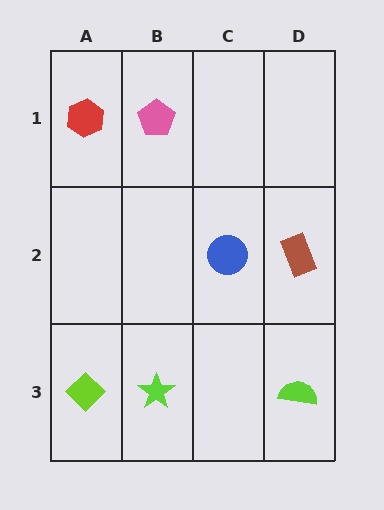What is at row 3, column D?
A lime semicircle.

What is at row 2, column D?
A brown rectangle.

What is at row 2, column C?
A blue circle.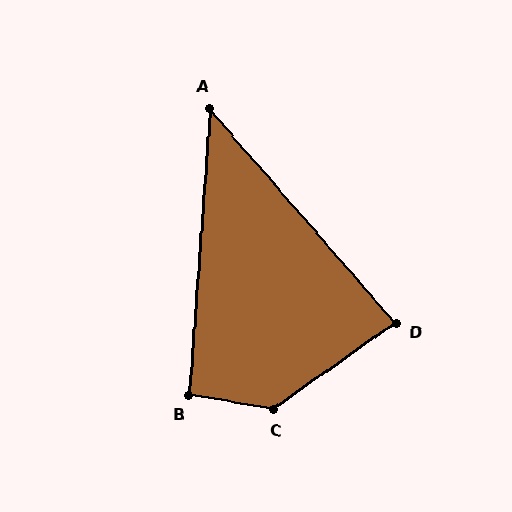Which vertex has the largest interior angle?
C, at approximately 135 degrees.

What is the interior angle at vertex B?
Approximately 96 degrees (obtuse).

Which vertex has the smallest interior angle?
A, at approximately 45 degrees.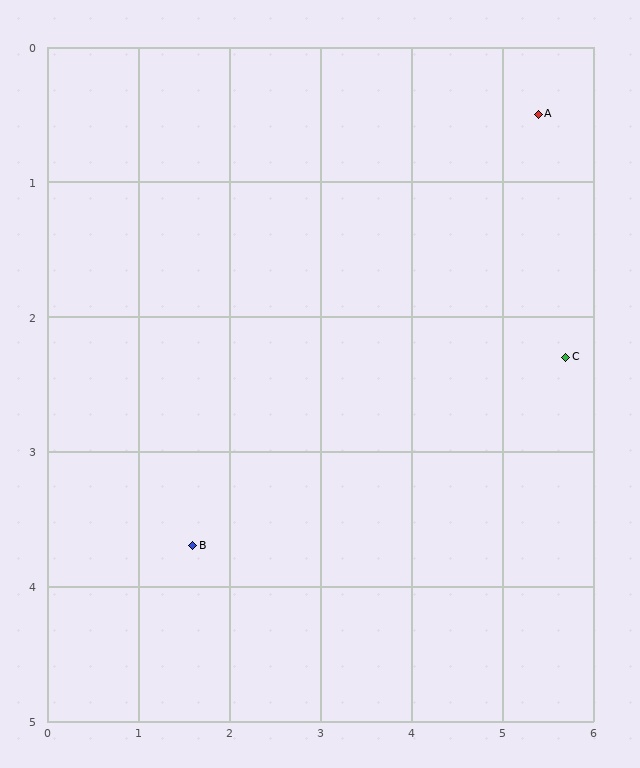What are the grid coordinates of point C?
Point C is at approximately (5.7, 2.3).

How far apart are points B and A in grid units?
Points B and A are about 5.0 grid units apart.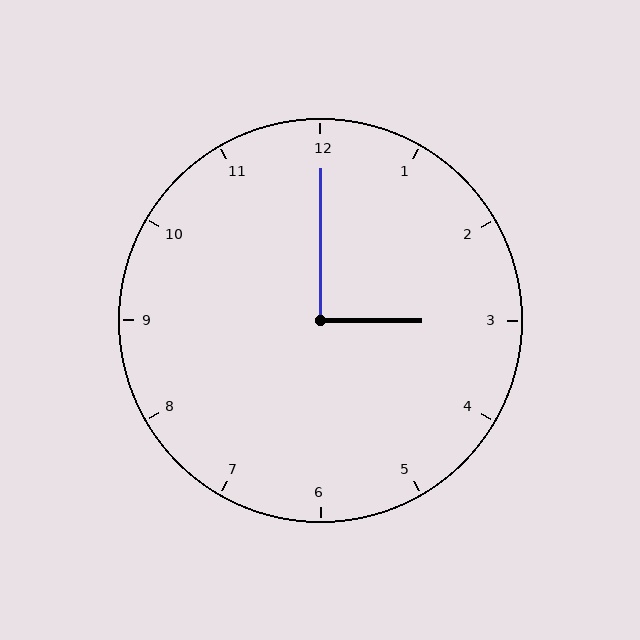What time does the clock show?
3:00.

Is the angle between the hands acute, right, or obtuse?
It is right.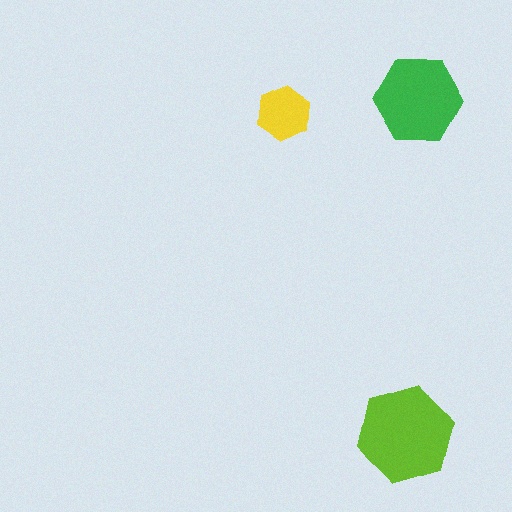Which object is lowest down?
The lime hexagon is bottommost.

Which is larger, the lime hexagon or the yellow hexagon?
The lime one.